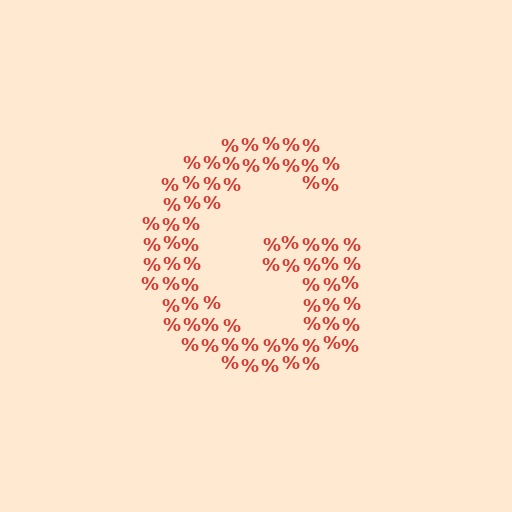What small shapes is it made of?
It is made of small percent signs.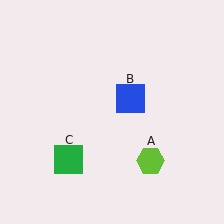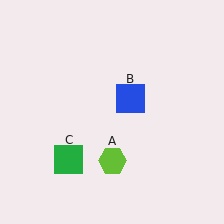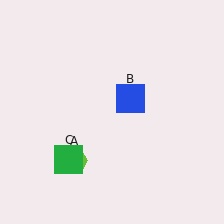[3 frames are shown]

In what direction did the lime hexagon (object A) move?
The lime hexagon (object A) moved left.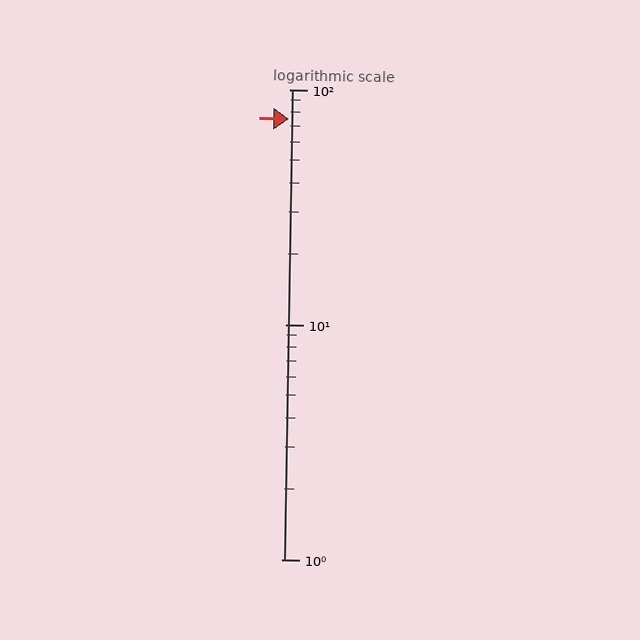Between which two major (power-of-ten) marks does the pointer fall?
The pointer is between 10 and 100.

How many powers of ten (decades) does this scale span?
The scale spans 2 decades, from 1 to 100.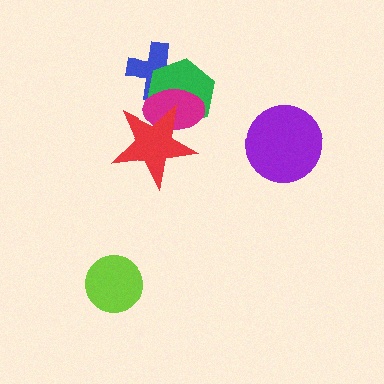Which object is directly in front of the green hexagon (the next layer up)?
The magenta ellipse is directly in front of the green hexagon.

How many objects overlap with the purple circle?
0 objects overlap with the purple circle.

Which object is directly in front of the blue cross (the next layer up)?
The green hexagon is directly in front of the blue cross.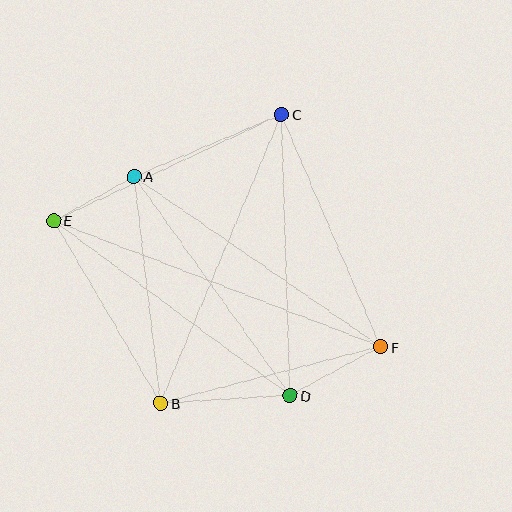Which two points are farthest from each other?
Points E and F are farthest from each other.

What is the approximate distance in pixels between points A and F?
The distance between A and F is approximately 300 pixels.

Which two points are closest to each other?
Points A and E are closest to each other.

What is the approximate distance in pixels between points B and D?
The distance between B and D is approximately 130 pixels.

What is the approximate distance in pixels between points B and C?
The distance between B and C is approximately 314 pixels.